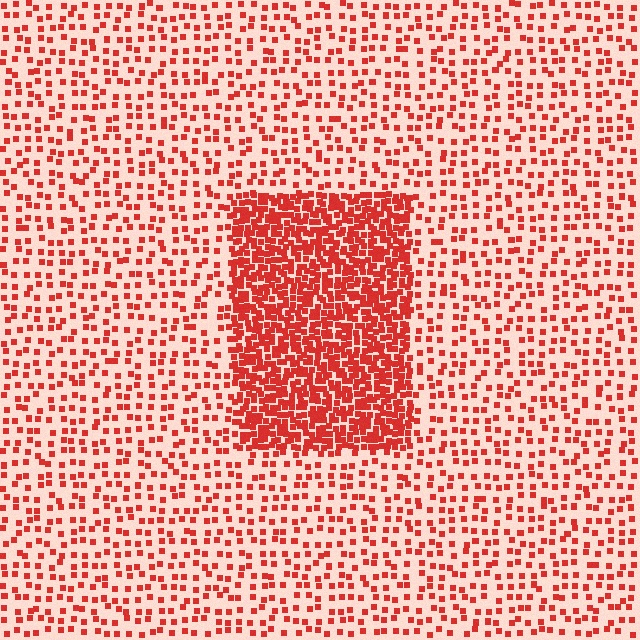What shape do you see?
I see a rectangle.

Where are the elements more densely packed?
The elements are more densely packed inside the rectangle boundary.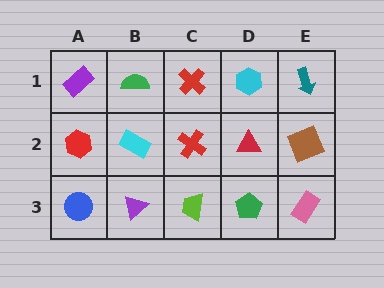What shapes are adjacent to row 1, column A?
A red hexagon (row 2, column A), a green semicircle (row 1, column B).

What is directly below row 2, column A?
A blue circle.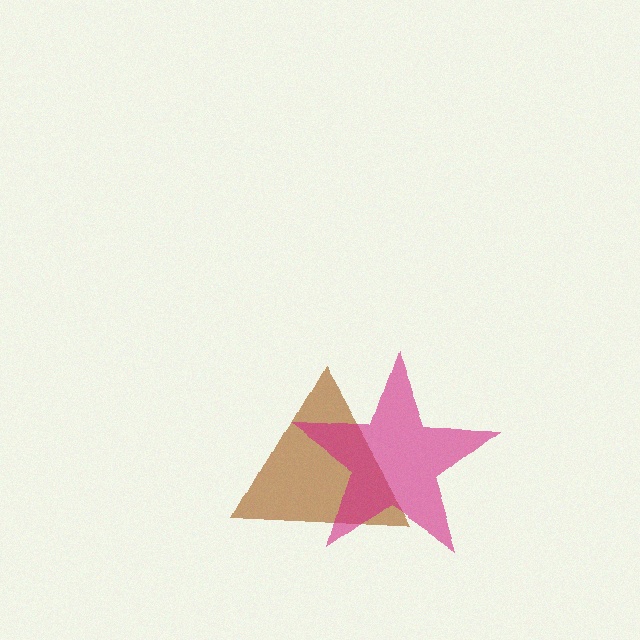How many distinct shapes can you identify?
There are 2 distinct shapes: a brown triangle, a magenta star.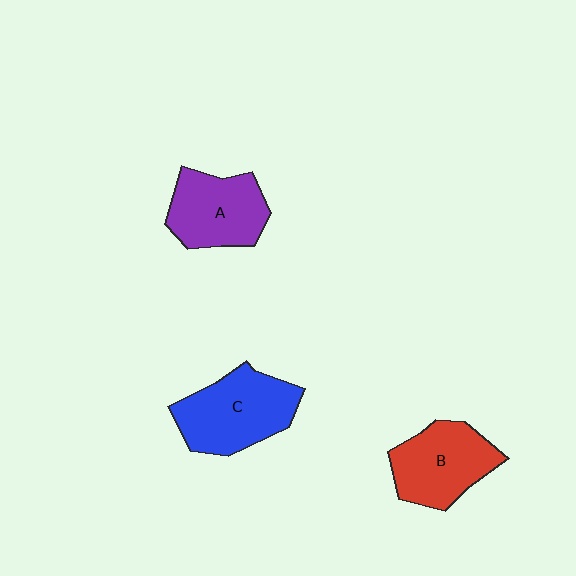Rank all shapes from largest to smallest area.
From largest to smallest: C (blue), B (red), A (purple).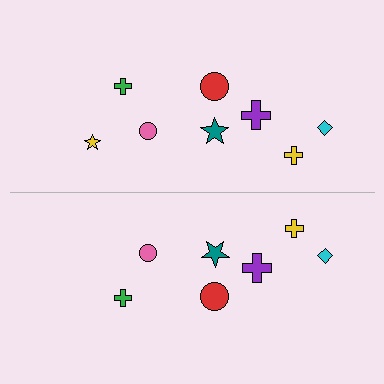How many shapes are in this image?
There are 15 shapes in this image.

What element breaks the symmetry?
A yellow star is missing from the bottom side.